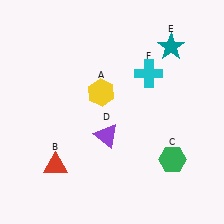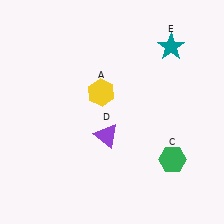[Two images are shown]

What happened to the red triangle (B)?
The red triangle (B) was removed in Image 2. It was in the bottom-left area of Image 1.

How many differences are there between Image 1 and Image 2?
There are 2 differences between the two images.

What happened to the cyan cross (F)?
The cyan cross (F) was removed in Image 2. It was in the top-right area of Image 1.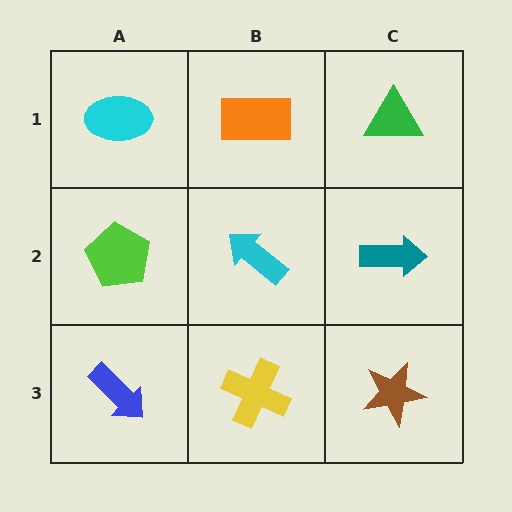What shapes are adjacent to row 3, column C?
A teal arrow (row 2, column C), a yellow cross (row 3, column B).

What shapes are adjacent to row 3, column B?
A cyan arrow (row 2, column B), a blue arrow (row 3, column A), a brown star (row 3, column C).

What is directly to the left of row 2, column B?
A lime pentagon.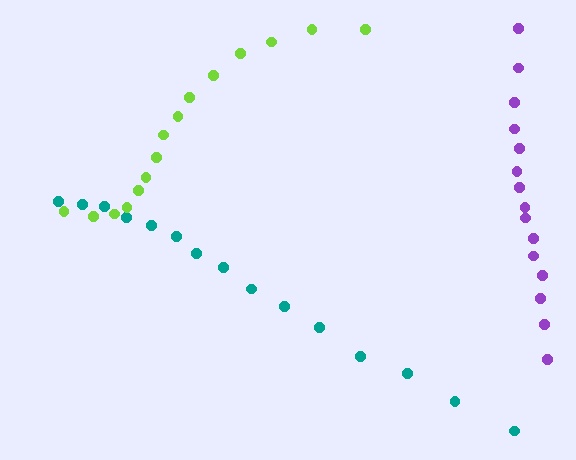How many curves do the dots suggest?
There are 3 distinct paths.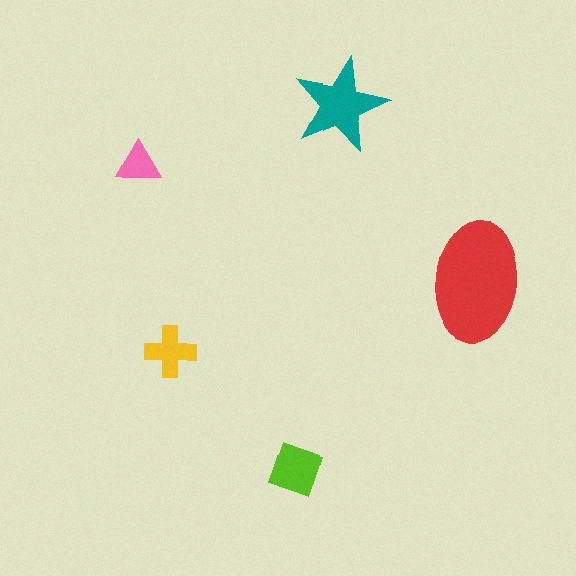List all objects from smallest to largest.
The pink triangle, the yellow cross, the lime diamond, the teal star, the red ellipse.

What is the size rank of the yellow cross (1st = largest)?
4th.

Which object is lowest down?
The lime diamond is bottommost.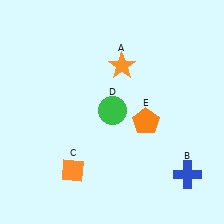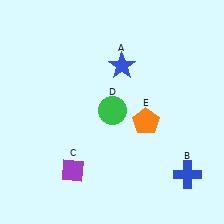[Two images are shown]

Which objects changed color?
A changed from orange to blue. C changed from orange to purple.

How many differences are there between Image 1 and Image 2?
There are 2 differences between the two images.